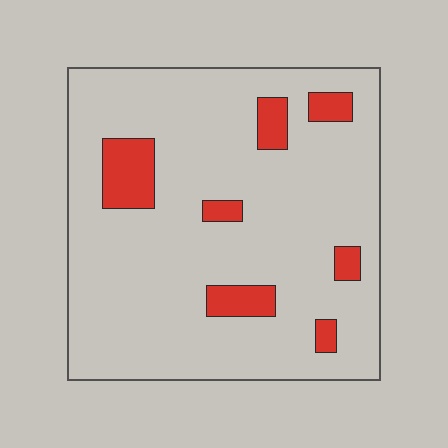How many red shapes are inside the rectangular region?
7.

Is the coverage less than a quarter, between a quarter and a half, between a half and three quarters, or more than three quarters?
Less than a quarter.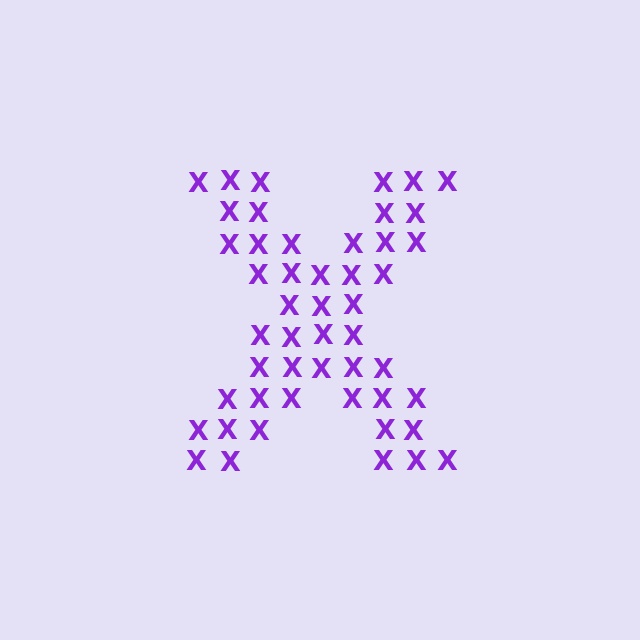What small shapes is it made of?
It is made of small letter X's.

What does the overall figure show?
The overall figure shows the letter X.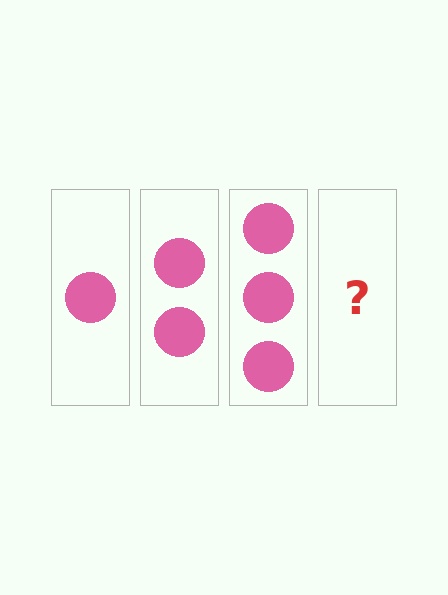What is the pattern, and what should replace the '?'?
The pattern is that each step adds one more circle. The '?' should be 4 circles.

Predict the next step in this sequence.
The next step is 4 circles.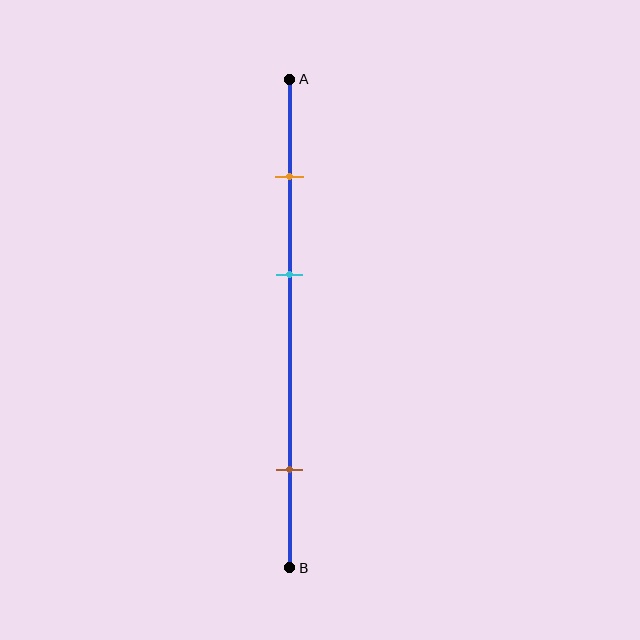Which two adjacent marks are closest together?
The orange and cyan marks are the closest adjacent pair.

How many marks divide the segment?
There are 3 marks dividing the segment.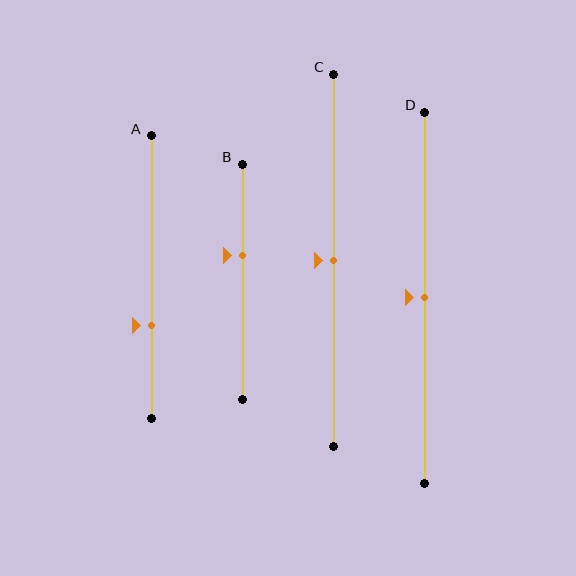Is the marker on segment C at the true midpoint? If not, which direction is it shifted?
Yes, the marker on segment C is at the true midpoint.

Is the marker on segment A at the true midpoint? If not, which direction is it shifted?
No, the marker on segment A is shifted downward by about 17% of the segment length.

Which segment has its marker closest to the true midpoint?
Segment C has its marker closest to the true midpoint.